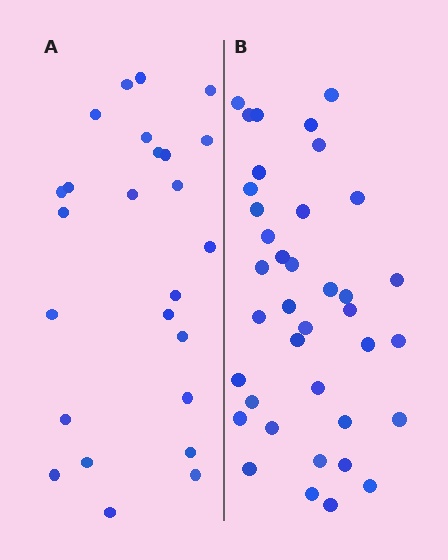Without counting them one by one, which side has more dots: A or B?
Region B (the right region) has more dots.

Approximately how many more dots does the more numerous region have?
Region B has approximately 15 more dots than region A.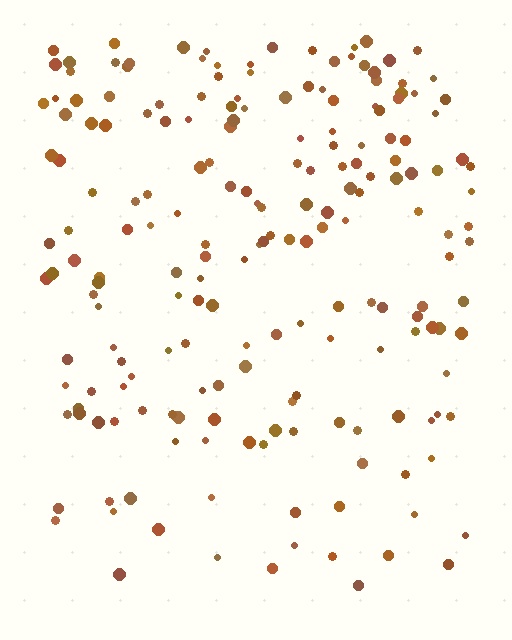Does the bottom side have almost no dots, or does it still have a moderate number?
Still a moderate number, just noticeably fewer than the top.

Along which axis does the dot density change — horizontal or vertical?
Vertical.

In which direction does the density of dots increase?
From bottom to top, with the top side densest.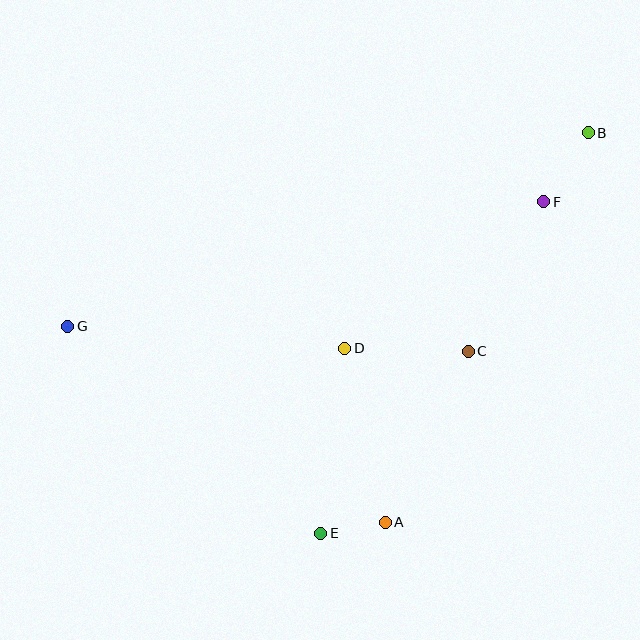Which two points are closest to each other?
Points A and E are closest to each other.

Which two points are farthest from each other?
Points B and G are farthest from each other.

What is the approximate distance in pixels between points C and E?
The distance between C and E is approximately 234 pixels.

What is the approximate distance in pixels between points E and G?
The distance between E and G is approximately 327 pixels.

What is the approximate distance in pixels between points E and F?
The distance between E and F is approximately 400 pixels.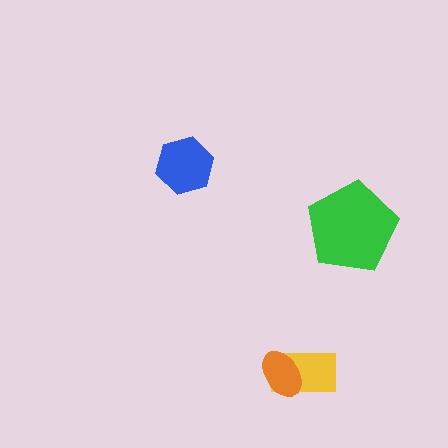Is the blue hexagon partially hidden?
No, no other shape covers it.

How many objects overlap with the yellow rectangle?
1 object overlaps with the yellow rectangle.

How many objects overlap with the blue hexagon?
0 objects overlap with the blue hexagon.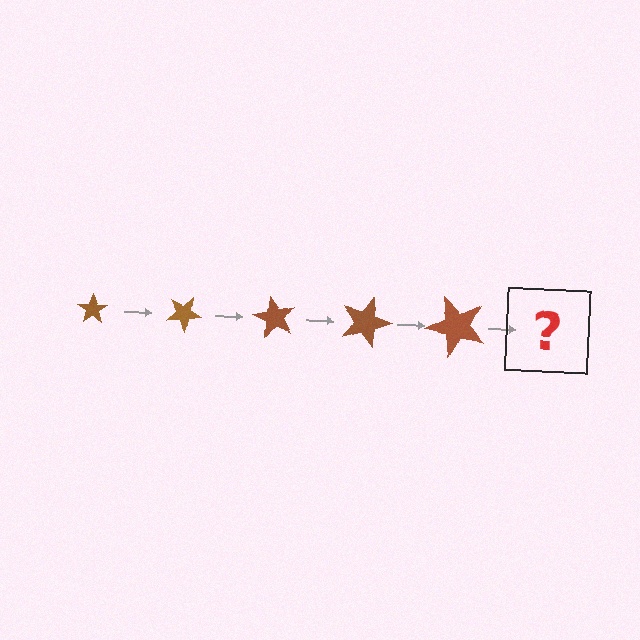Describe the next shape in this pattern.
It should be a star, larger than the previous one and rotated 150 degrees from the start.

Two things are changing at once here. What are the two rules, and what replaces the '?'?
The two rules are that the star grows larger each step and it rotates 30 degrees each step. The '?' should be a star, larger than the previous one and rotated 150 degrees from the start.